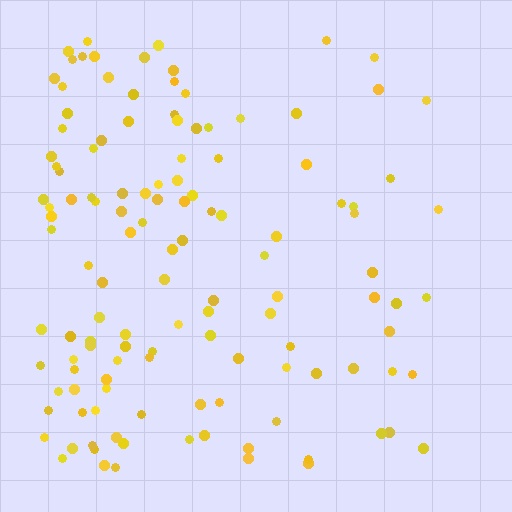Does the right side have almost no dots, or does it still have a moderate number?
Still a moderate number, just noticeably fewer than the left.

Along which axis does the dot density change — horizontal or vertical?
Horizontal.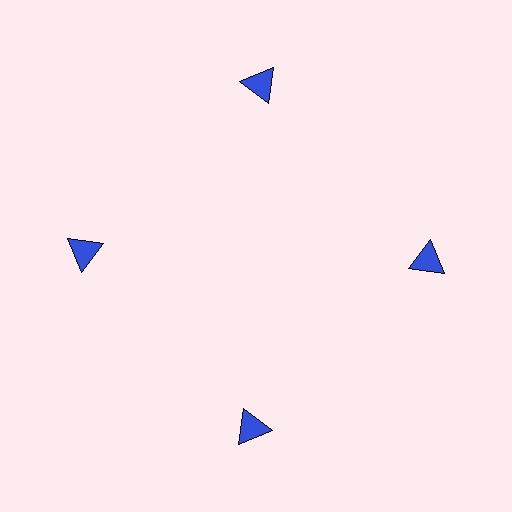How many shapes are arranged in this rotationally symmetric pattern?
There are 4 shapes, arranged in 4 groups of 1.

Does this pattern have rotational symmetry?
Yes, this pattern has 4-fold rotational symmetry. It looks the same after rotating 90 degrees around the center.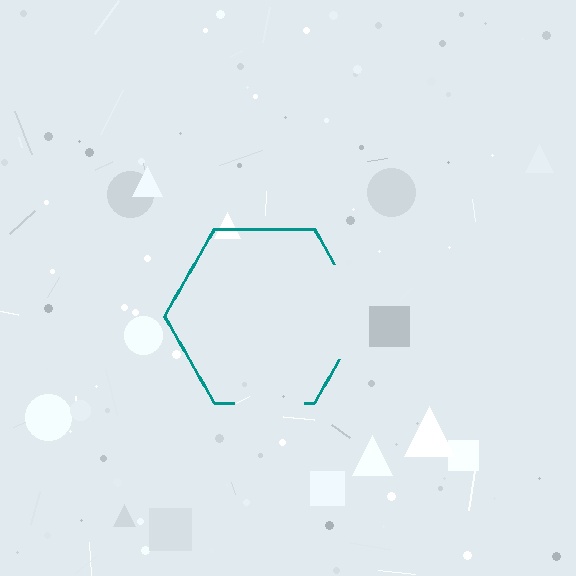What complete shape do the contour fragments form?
The contour fragments form a hexagon.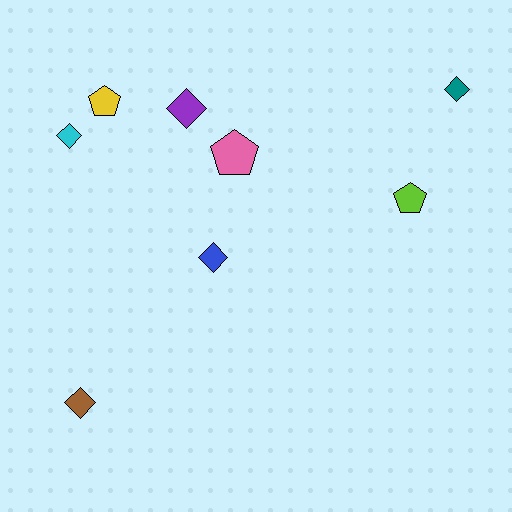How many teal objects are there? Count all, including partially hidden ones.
There is 1 teal object.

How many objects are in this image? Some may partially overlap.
There are 8 objects.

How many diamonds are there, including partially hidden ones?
There are 5 diamonds.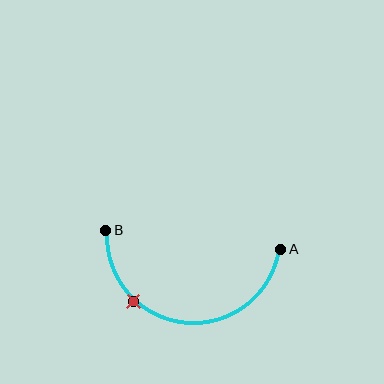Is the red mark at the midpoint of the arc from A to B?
No. The red mark lies on the arc but is closer to endpoint B. The arc midpoint would be at the point on the curve equidistant along the arc from both A and B.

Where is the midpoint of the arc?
The arc midpoint is the point on the curve farthest from the straight line joining A and B. It sits below that line.